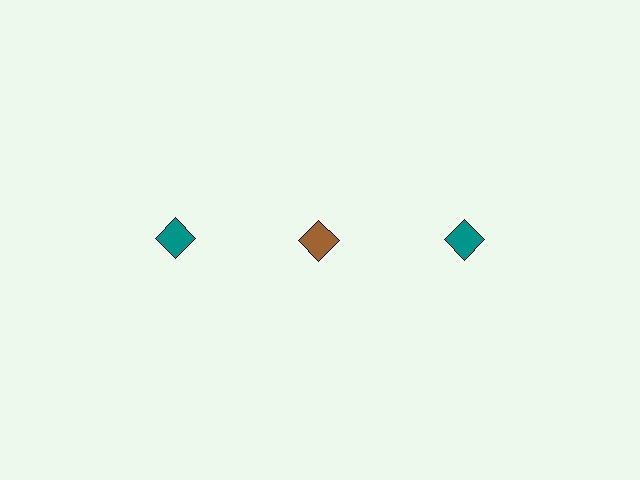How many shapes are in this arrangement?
There are 3 shapes arranged in a grid pattern.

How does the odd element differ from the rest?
It has a different color: brown instead of teal.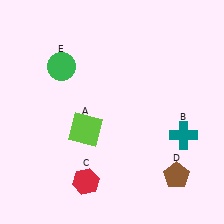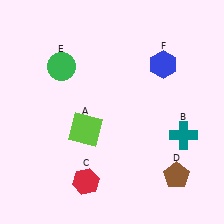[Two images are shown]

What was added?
A blue hexagon (F) was added in Image 2.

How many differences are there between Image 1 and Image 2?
There is 1 difference between the two images.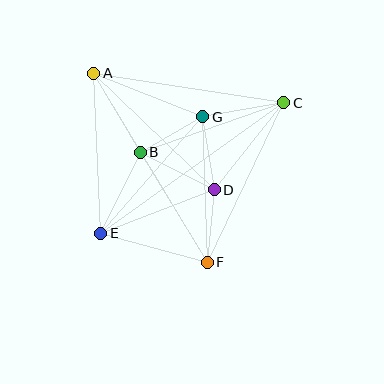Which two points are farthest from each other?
Points C and E are farthest from each other.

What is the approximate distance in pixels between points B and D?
The distance between B and D is approximately 83 pixels.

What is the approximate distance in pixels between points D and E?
The distance between D and E is approximately 121 pixels.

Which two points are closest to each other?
Points B and G are closest to each other.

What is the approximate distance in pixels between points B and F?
The distance between B and F is approximately 129 pixels.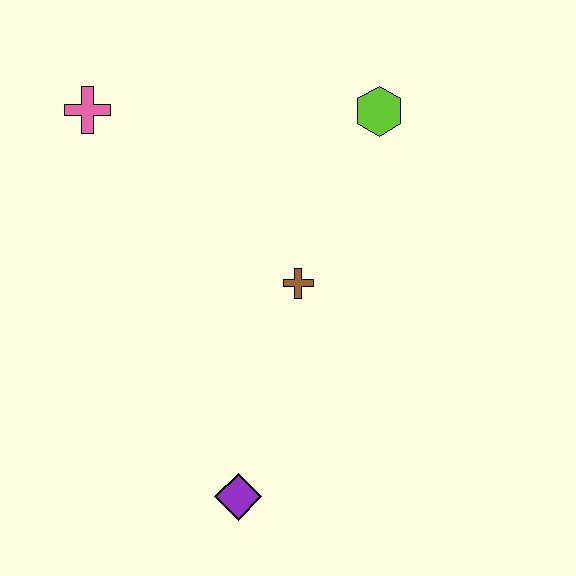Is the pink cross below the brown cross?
No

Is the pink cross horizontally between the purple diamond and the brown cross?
No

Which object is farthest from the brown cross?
The pink cross is farthest from the brown cross.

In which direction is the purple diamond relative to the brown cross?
The purple diamond is below the brown cross.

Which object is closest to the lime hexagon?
The brown cross is closest to the lime hexagon.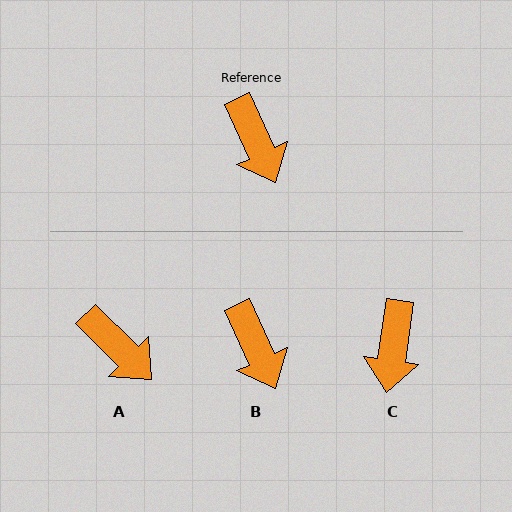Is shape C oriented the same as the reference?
No, it is off by about 32 degrees.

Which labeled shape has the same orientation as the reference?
B.